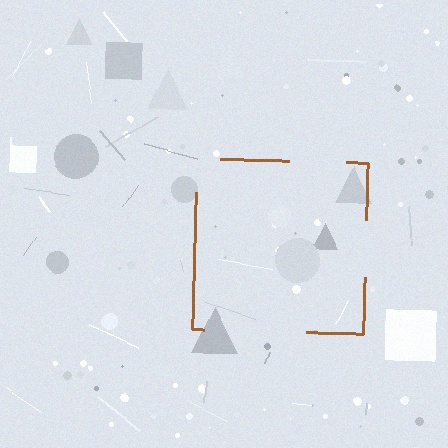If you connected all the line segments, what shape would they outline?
They would outline a square.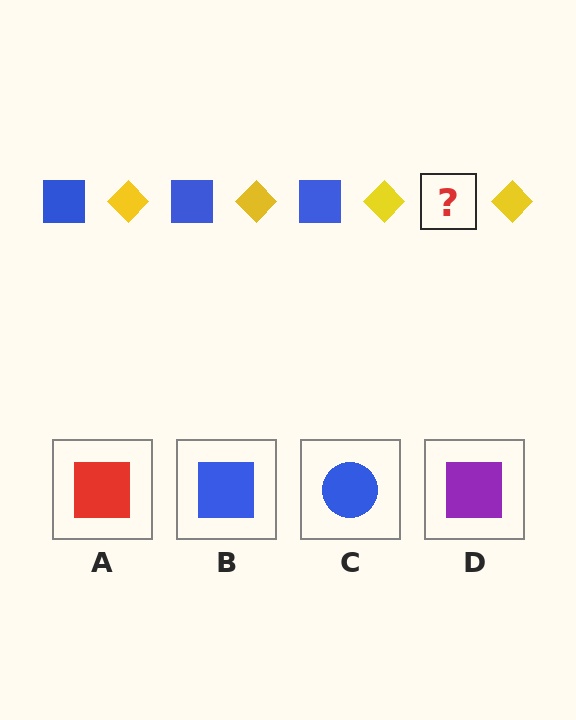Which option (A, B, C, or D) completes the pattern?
B.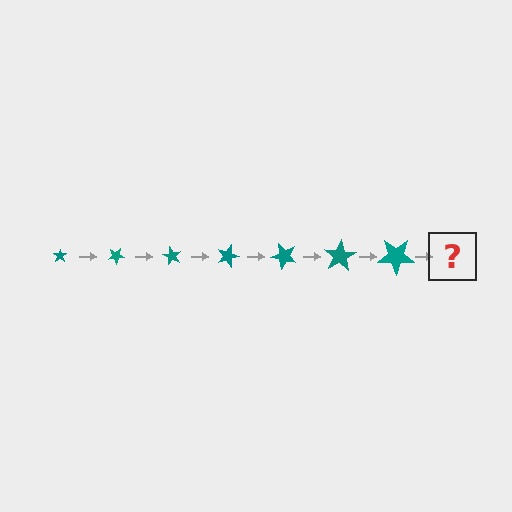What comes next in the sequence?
The next element should be a star, larger than the previous one and rotated 210 degrees from the start.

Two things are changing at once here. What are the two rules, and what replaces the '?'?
The two rules are that the star grows larger each step and it rotates 30 degrees each step. The '?' should be a star, larger than the previous one and rotated 210 degrees from the start.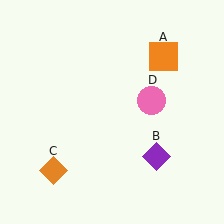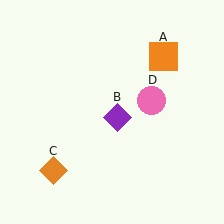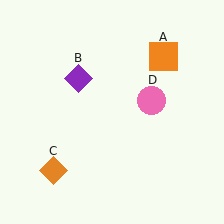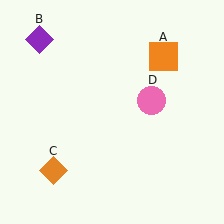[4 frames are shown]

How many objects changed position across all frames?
1 object changed position: purple diamond (object B).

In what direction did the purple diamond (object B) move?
The purple diamond (object B) moved up and to the left.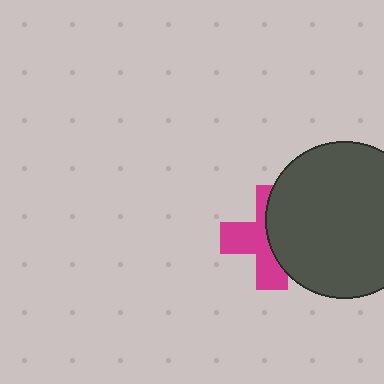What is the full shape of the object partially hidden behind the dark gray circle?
The partially hidden object is a magenta cross.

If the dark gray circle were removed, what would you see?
You would see the complete magenta cross.